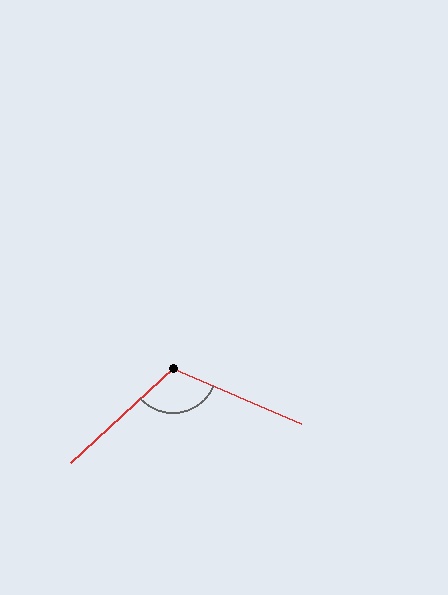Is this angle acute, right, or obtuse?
It is obtuse.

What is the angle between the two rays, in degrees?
Approximately 114 degrees.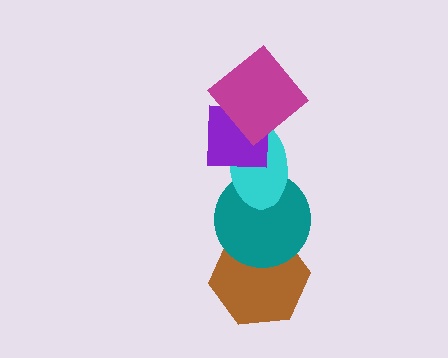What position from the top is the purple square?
The purple square is 2nd from the top.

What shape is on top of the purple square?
The magenta diamond is on top of the purple square.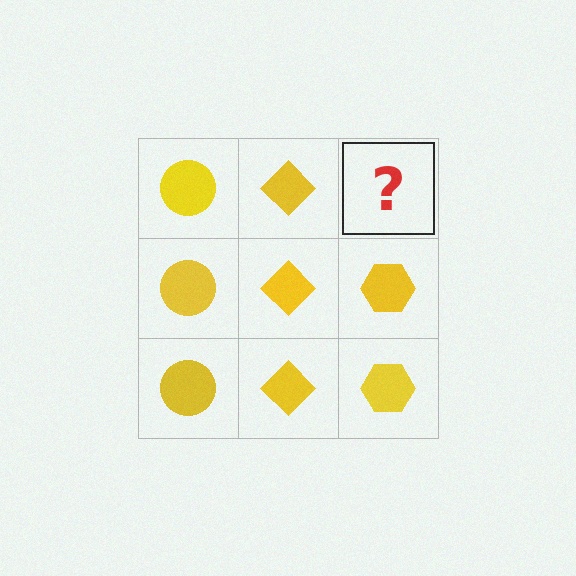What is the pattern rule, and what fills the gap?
The rule is that each column has a consistent shape. The gap should be filled with a yellow hexagon.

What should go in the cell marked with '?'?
The missing cell should contain a yellow hexagon.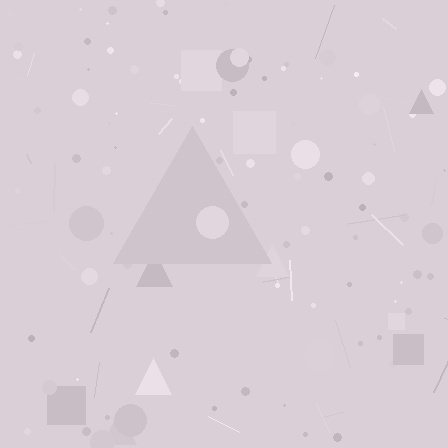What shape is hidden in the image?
A triangle is hidden in the image.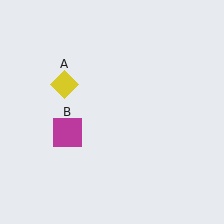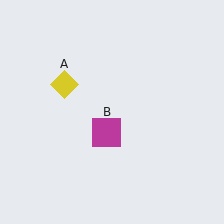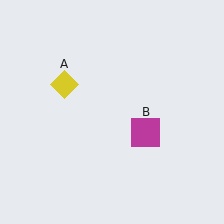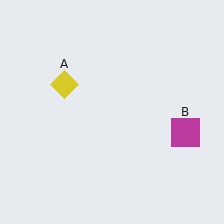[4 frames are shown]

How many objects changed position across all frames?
1 object changed position: magenta square (object B).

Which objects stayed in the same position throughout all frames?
Yellow diamond (object A) remained stationary.